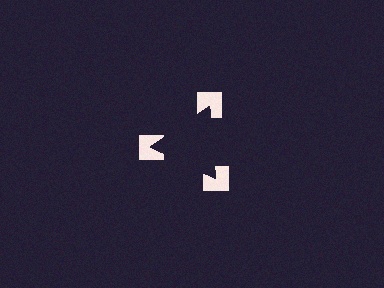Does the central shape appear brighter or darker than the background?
It typically appears slightly darker than the background, even though no actual brightness change is drawn.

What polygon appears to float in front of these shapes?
An illusory triangle — its edges are inferred from the aligned wedge cuts in the notched squares, not physically drawn.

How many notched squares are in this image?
There are 3 — one at each vertex of the illusory triangle.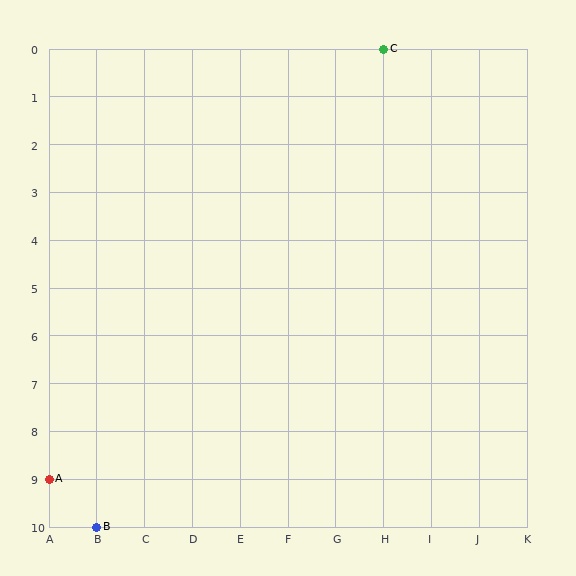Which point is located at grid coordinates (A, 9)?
Point A is at (A, 9).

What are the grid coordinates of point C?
Point C is at grid coordinates (H, 0).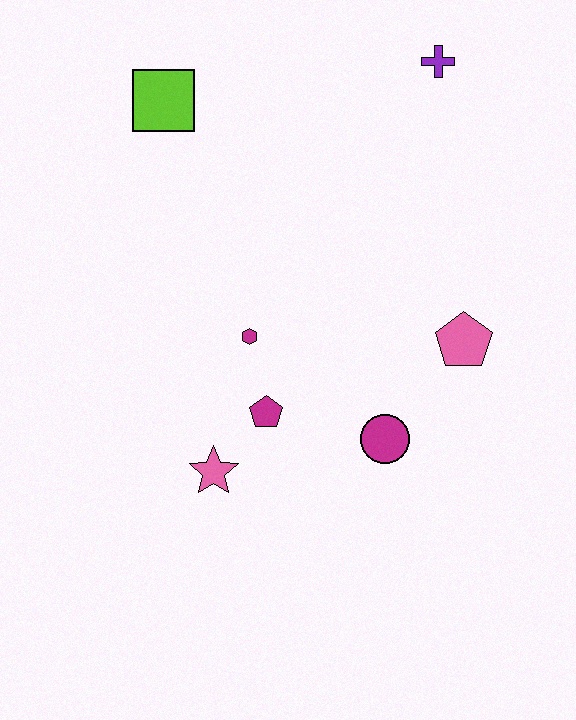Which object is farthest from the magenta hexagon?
The purple cross is farthest from the magenta hexagon.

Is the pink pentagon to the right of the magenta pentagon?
Yes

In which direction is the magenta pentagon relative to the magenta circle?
The magenta pentagon is to the left of the magenta circle.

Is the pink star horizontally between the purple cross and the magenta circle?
No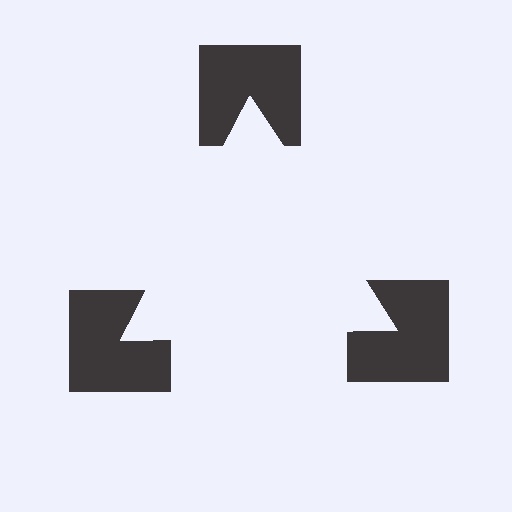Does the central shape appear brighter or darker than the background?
It typically appears slightly brighter than the background, even though no actual brightness change is drawn.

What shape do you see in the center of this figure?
An illusory triangle — its edges are inferred from the aligned wedge cuts in the notched squares, not physically drawn.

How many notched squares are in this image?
There are 3 — one at each vertex of the illusory triangle.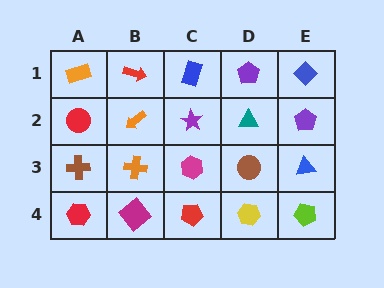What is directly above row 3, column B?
An orange arrow.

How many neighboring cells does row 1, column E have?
2.